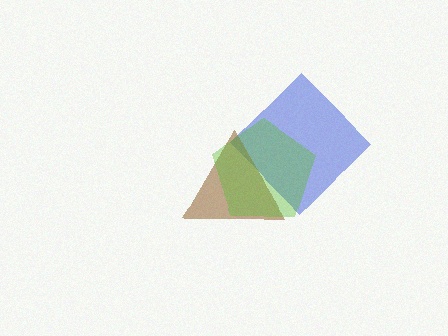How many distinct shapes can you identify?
There are 3 distinct shapes: a blue diamond, a brown triangle, a lime pentagon.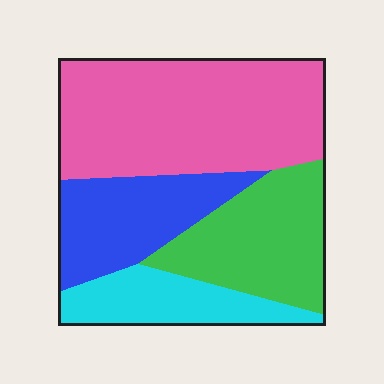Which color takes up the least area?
Cyan, at roughly 15%.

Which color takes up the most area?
Pink, at roughly 45%.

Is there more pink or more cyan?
Pink.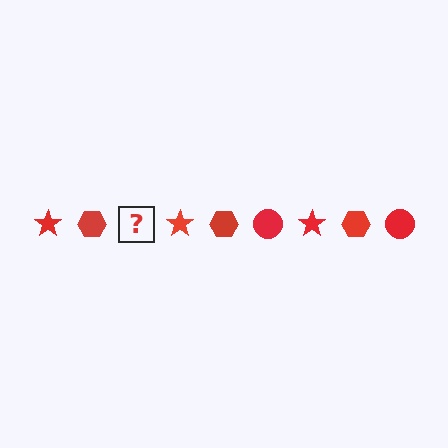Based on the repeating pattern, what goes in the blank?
The blank should be a red circle.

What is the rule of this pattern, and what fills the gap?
The rule is that the pattern cycles through star, hexagon, circle shapes in red. The gap should be filled with a red circle.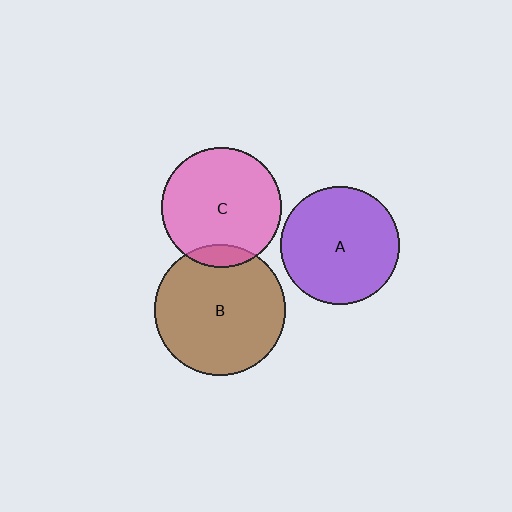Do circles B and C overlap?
Yes.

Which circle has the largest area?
Circle B (brown).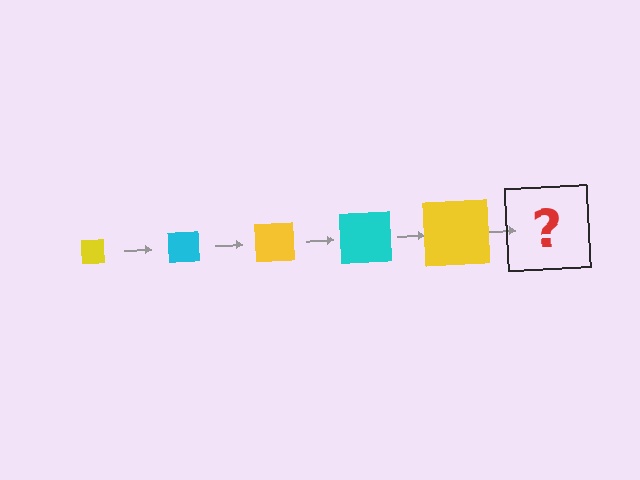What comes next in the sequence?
The next element should be a cyan square, larger than the previous one.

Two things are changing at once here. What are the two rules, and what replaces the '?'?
The two rules are that the square grows larger each step and the color cycles through yellow and cyan. The '?' should be a cyan square, larger than the previous one.